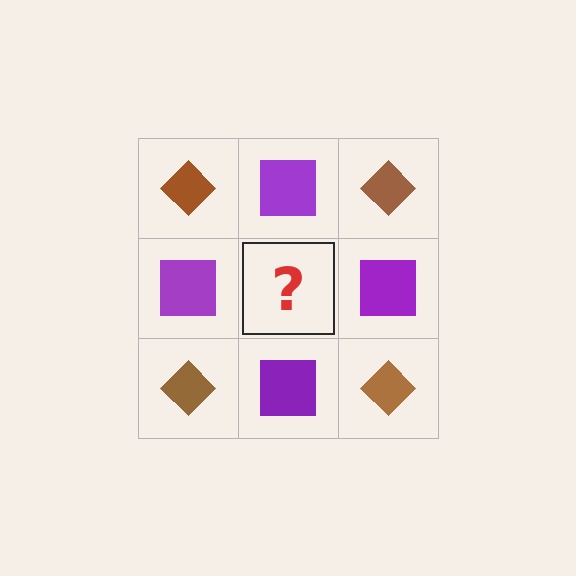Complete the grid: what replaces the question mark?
The question mark should be replaced with a brown diamond.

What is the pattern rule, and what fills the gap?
The rule is that it alternates brown diamond and purple square in a checkerboard pattern. The gap should be filled with a brown diamond.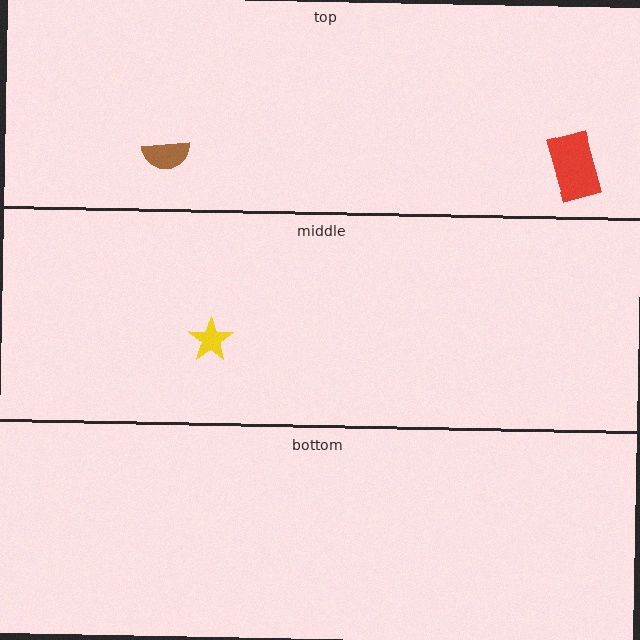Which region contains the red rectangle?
The top region.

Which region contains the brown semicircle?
The top region.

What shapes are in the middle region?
The yellow star.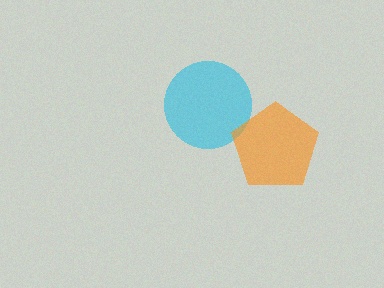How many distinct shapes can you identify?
There are 2 distinct shapes: a cyan circle, an orange pentagon.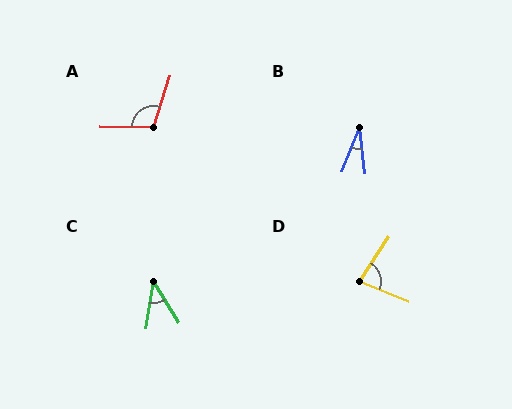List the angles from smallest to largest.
B (29°), C (41°), D (79°), A (107°).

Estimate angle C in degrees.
Approximately 41 degrees.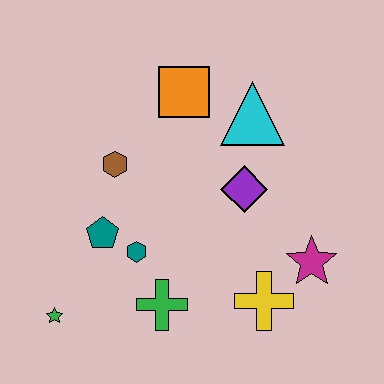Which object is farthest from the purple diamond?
The green star is farthest from the purple diamond.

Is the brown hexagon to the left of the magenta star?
Yes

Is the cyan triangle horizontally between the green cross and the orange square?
No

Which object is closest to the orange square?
The cyan triangle is closest to the orange square.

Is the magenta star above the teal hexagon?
No